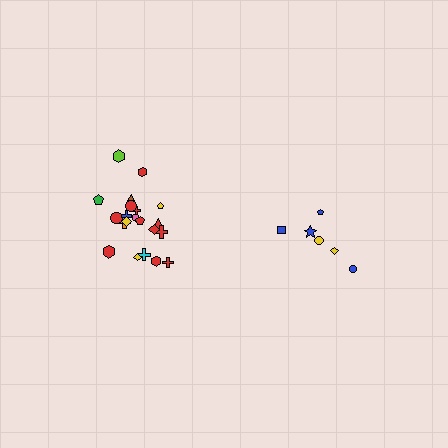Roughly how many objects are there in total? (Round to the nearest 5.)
Roughly 30 objects in total.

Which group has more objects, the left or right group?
The left group.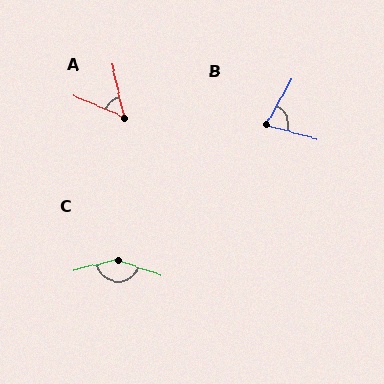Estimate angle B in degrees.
Approximately 76 degrees.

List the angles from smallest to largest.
A (54°), B (76°), C (148°).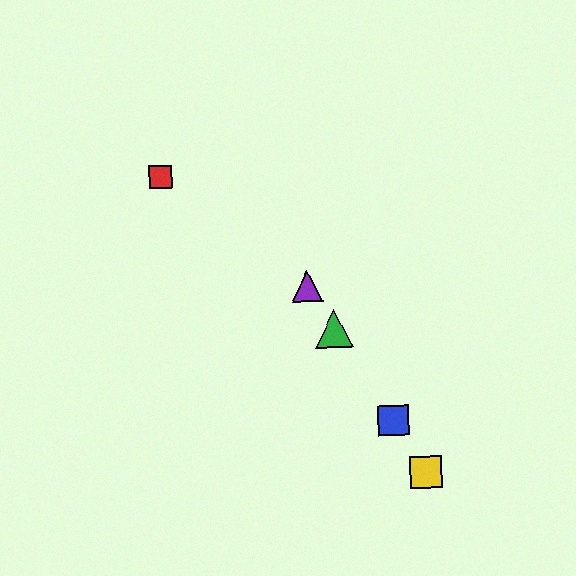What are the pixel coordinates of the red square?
The red square is at (160, 177).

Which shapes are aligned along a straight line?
The blue square, the green triangle, the yellow square, the purple triangle are aligned along a straight line.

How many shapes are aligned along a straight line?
4 shapes (the blue square, the green triangle, the yellow square, the purple triangle) are aligned along a straight line.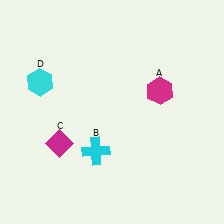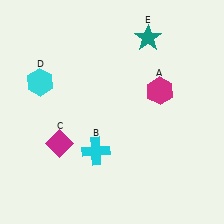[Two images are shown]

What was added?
A teal star (E) was added in Image 2.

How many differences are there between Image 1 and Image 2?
There is 1 difference between the two images.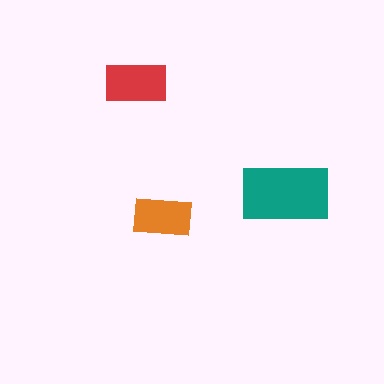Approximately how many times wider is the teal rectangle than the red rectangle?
About 1.5 times wider.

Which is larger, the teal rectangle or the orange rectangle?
The teal one.